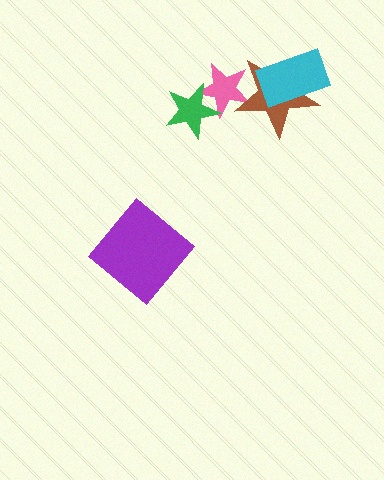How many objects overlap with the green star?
1 object overlaps with the green star.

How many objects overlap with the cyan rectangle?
1 object overlaps with the cyan rectangle.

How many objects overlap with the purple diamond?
0 objects overlap with the purple diamond.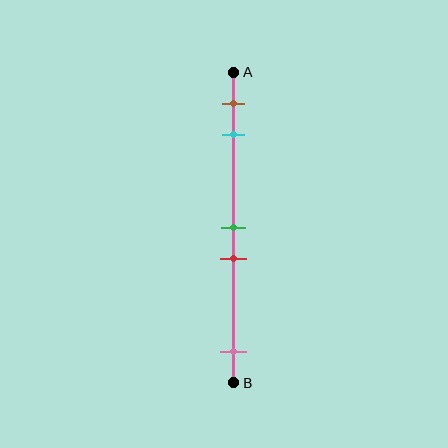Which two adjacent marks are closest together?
The green and red marks are the closest adjacent pair.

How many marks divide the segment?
There are 5 marks dividing the segment.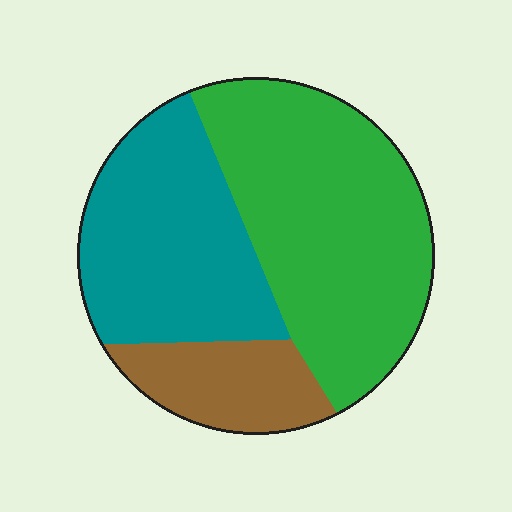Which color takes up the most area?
Green, at roughly 50%.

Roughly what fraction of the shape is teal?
Teal covers 35% of the shape.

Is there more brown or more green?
Green.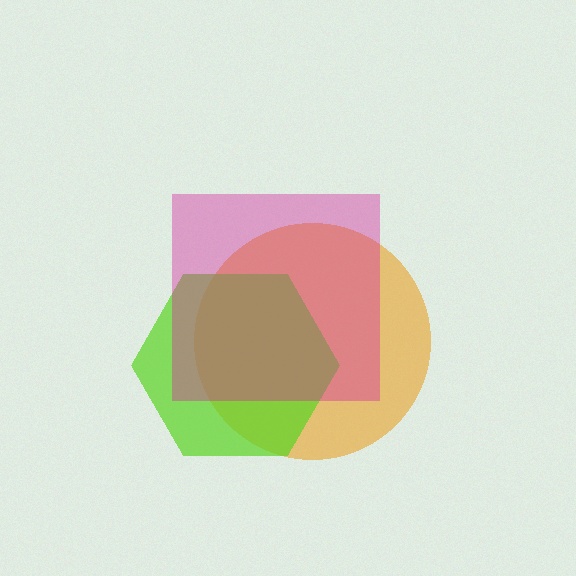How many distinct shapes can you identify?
There are 3 distinct shapes: an orange circle, a lime hexagon, a magenta square.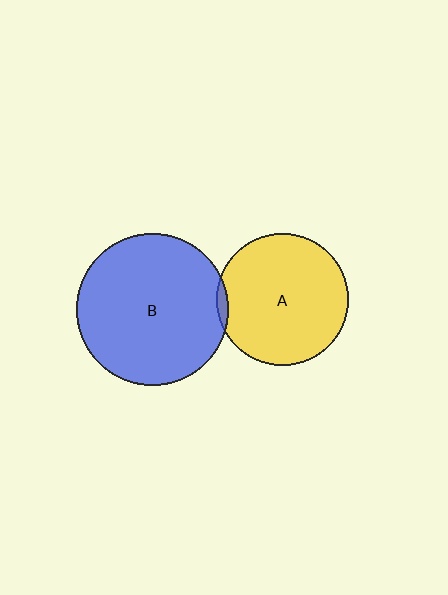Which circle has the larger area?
Circle B (blue).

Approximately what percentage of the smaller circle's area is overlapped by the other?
Approximately 5%.